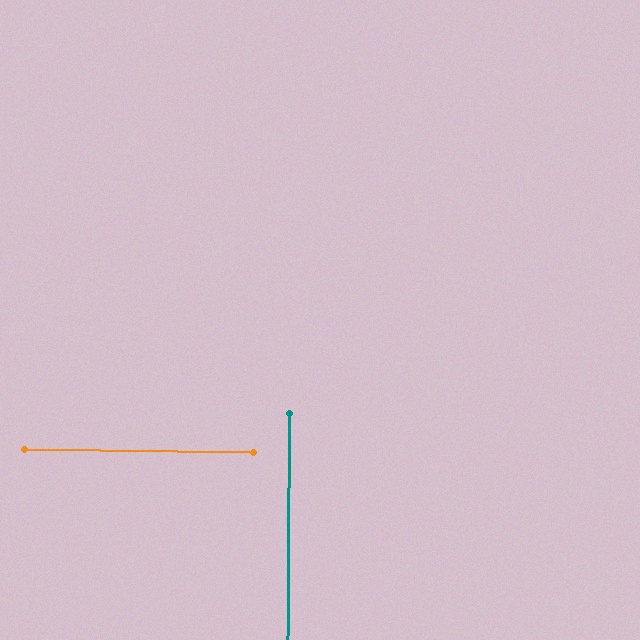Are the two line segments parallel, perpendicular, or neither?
Perpendicular — they meet at approximately 90°.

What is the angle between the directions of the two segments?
Approximately 90 degrees.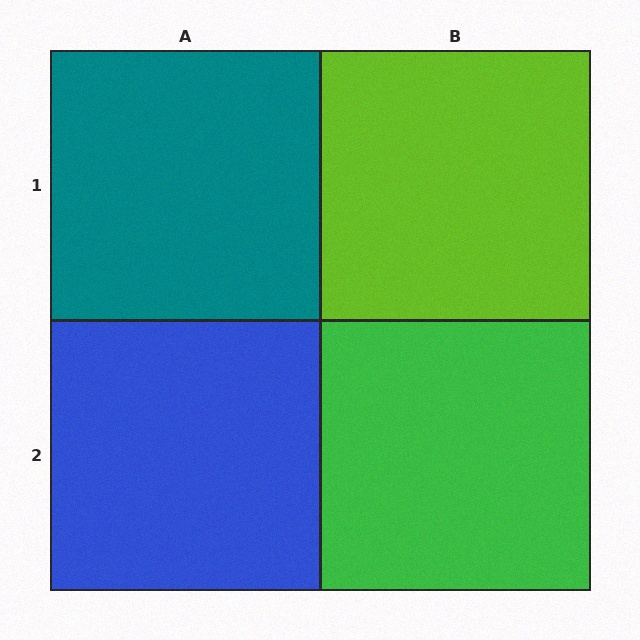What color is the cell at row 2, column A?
Blue.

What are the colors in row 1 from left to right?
Teal, lime.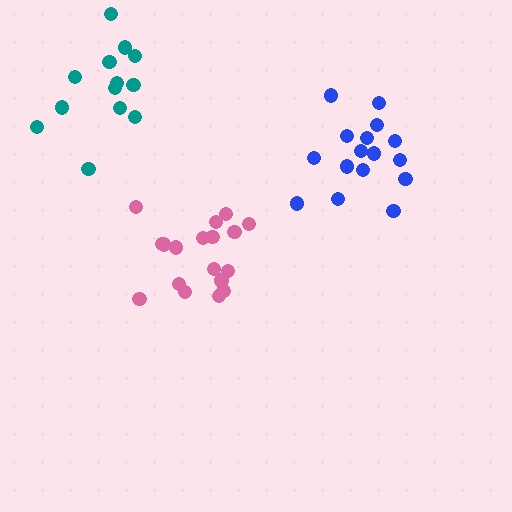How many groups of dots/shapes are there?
There are 3 groups.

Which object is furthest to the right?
The blue cluster is rightmost.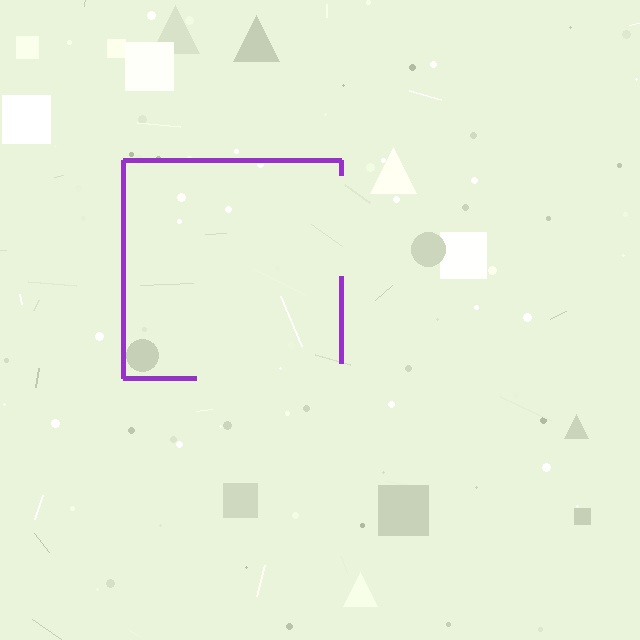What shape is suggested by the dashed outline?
The dashed outline suggests a square.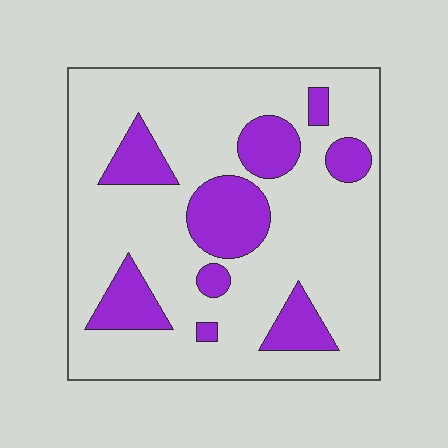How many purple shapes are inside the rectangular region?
9.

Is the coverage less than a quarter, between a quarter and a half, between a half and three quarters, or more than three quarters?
Less than a quarter.